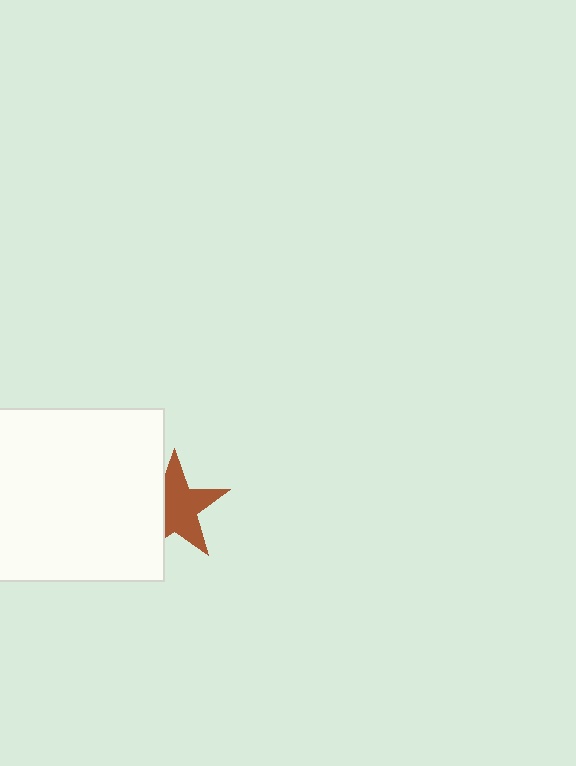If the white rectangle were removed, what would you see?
You would see the complete brown star.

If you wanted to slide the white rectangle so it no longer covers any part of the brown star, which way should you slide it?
Slide it left — that is the most direct way to separate the two shapes.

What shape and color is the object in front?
The object in front is a white rectangle.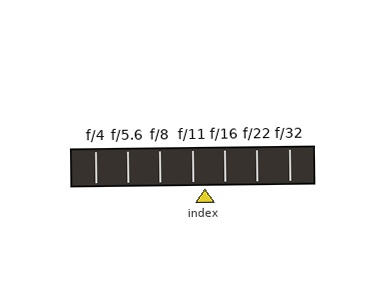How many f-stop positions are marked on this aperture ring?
There are 7 f-stop positions marked.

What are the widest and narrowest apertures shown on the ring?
The widest aperture shown is f/4 and the narrowest is f/32.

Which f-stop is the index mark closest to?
The index mark is closest to f/11.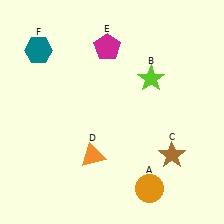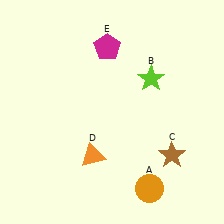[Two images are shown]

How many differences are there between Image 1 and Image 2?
There is 1 difference between the two images.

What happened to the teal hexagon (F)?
The teal hexagon (F) was removed in Image 2. It was in the top-left area of Image 1.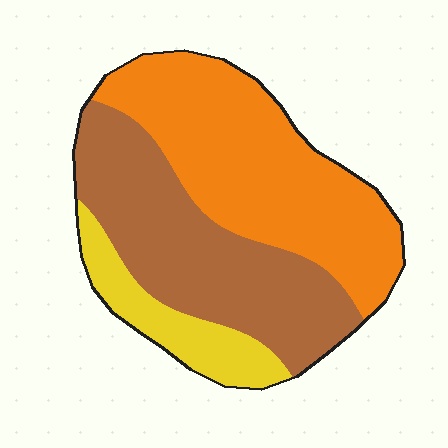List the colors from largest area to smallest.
From largest to smallest: orange, brown, yellow.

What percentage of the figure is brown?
Brown covers around 40% of the figure.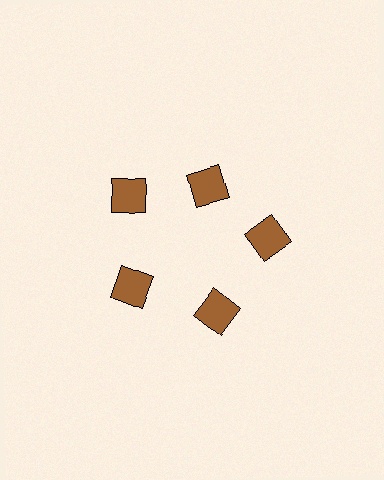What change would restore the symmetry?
The symmetry would be restored by moving it outward, back onto the ring so that all 5 squares sit at equal angles and equal distance from the center.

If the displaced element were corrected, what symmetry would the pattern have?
It would have 5-fold rotational symmetry — the pattern would map onto itself every 72 degrees.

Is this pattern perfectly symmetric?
No. The 5 brown squares are arranged in a ring, but one element near the 1 o'clock position is pulled inward toward the center, breaking the 5-fold rotational symmetry.